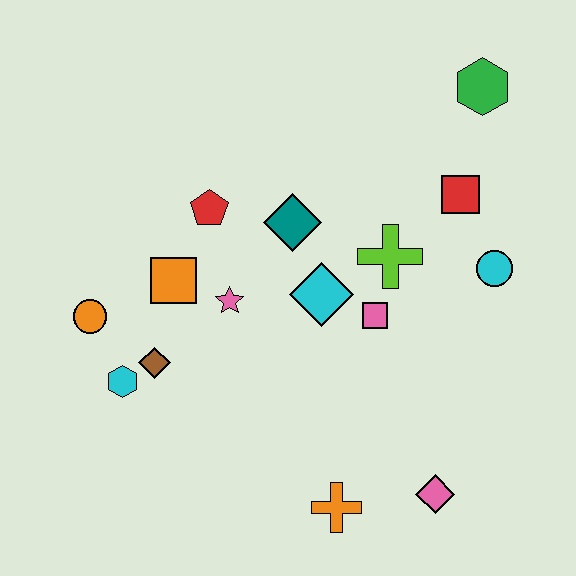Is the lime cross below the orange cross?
No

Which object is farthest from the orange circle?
The green hexagon is farthest from the orange circle.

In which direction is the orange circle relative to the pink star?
The orange circle is to the left of the pink star.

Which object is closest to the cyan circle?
The red square is closest to the cyan circle.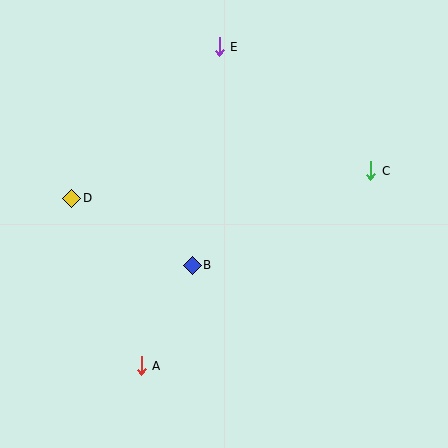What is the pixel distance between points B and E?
The distance between B and E is 220 pixels.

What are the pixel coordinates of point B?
Point B is at (192, 265).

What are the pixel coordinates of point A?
Point A is at (141, 366).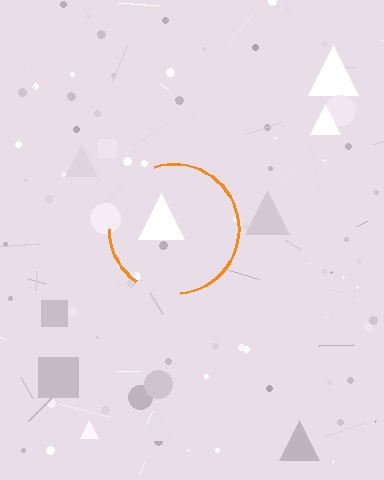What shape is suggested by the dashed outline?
The dashed outline suggests a circle.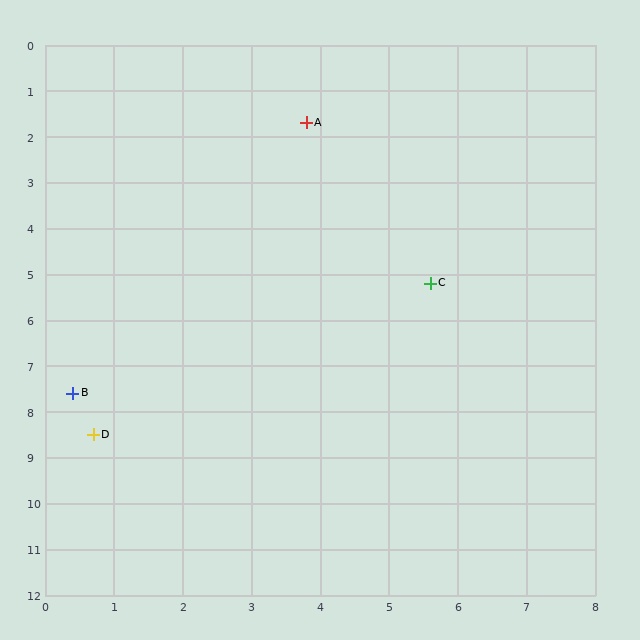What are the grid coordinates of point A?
Point A is at approximately (3.8, 1.7).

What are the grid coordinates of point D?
Point D is at approximately (0.7, 8.5).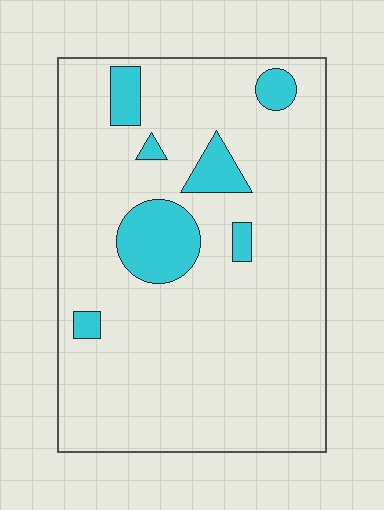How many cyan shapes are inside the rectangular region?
7.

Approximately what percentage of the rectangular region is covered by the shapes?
Approximately 10%.